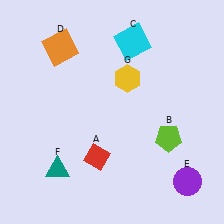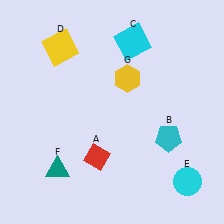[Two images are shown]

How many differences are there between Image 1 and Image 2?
There are 3 differences between the two images.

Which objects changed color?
B changed from lime to cyan. D changed from orange to yellow. E changed from purple to cyan.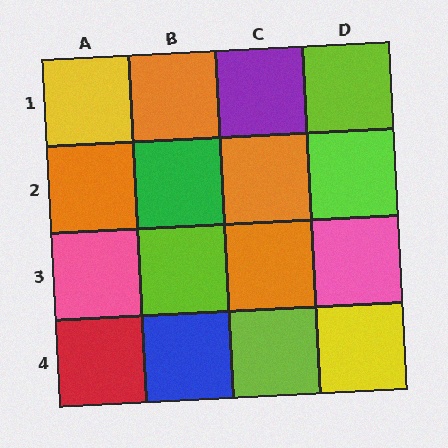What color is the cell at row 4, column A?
Red.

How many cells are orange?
4 cells are orange.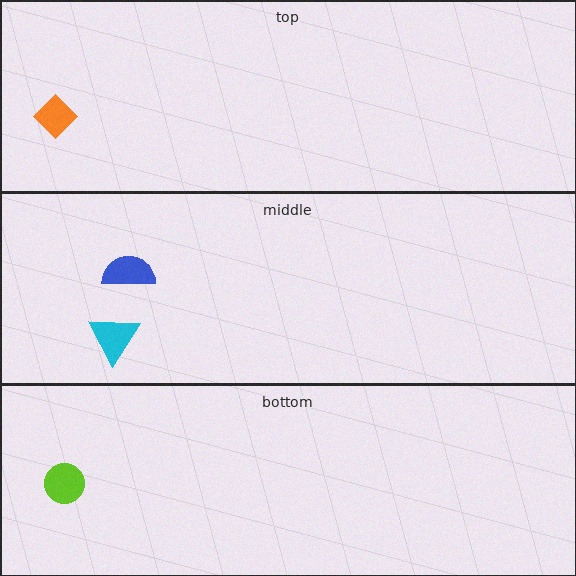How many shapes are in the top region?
1.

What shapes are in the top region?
The orange diamond.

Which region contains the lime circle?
The bottom region.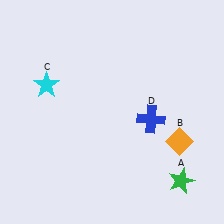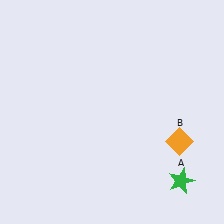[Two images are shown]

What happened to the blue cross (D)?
The blue cross (D) was removed in Image 2. It was in the bottom-right area of Image 1.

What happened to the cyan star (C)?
The cyan star (C) was removed in Image 2. It was in the top-left area of Image 1.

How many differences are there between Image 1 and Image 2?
There are 2 differences between the two images.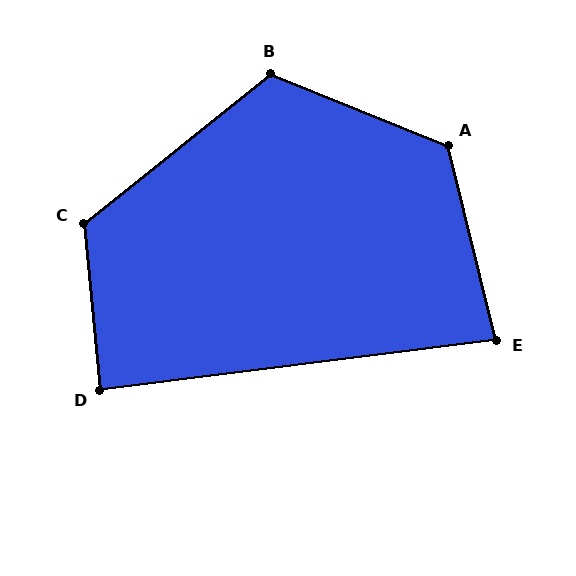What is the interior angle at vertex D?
Approximately 88 degrees (approximately right).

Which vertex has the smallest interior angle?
E, at approximately 83 degrees.